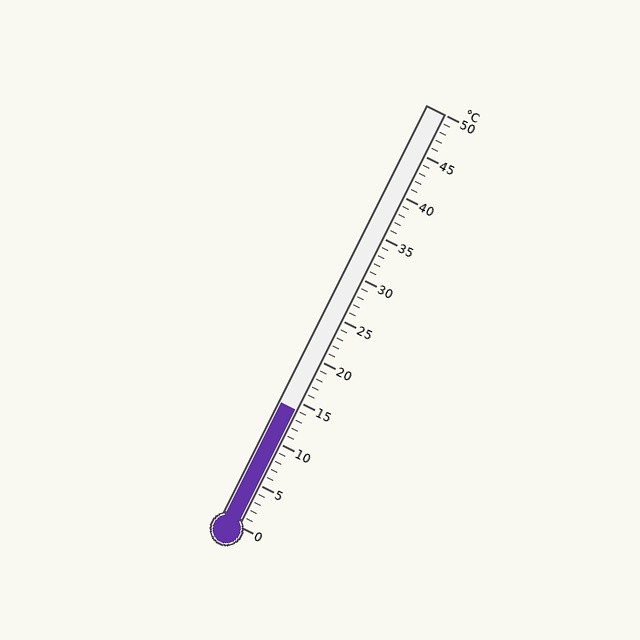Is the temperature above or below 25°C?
The temperature is below 25°C.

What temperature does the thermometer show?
The thermometer shows approximately 14°C.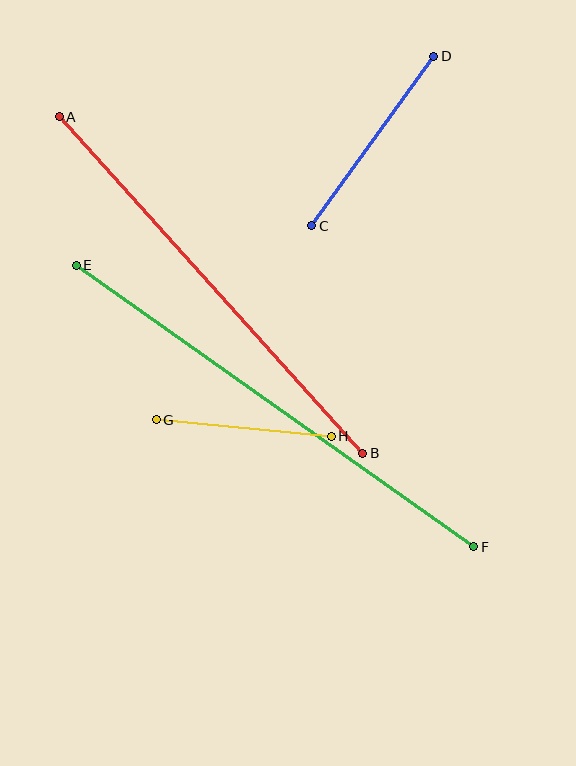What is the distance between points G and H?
The distance is approximately 176 pixels.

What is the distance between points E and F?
The distance is approximately 487 pixels.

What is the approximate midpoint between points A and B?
The midpoint is at approximately (211, 285) pixels.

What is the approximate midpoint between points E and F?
The midpoint is at approximately (275, 406) pixels.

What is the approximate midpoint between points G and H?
The midpoint is at approximately (244, 428) pixels.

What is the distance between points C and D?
The distance is approximately 209 pixels.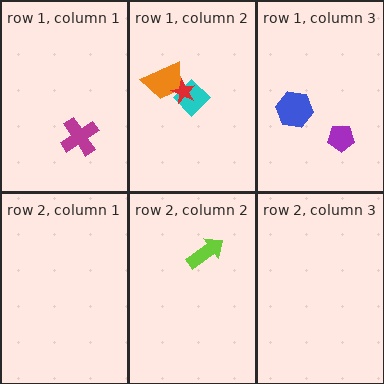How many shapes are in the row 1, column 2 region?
3.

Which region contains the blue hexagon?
The row 1, column 3 region.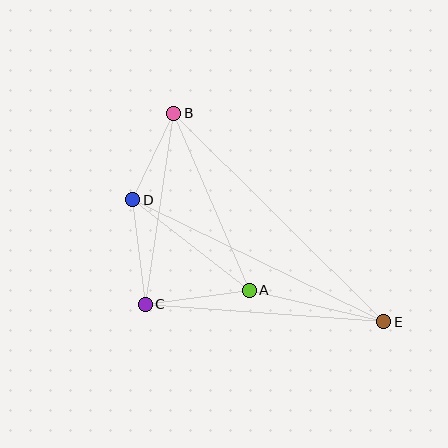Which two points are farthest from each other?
Points B and E are farthest from each other.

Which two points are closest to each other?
Points B and D are closest to each other.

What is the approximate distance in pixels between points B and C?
The distance between B and C is approximately 193 pixels.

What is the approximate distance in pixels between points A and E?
The distance between A and E is approximately 138 pixels.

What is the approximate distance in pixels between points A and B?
The distance between A and B is approximately 192 pixels.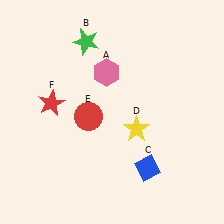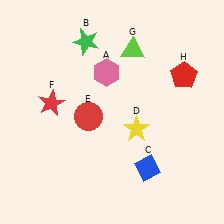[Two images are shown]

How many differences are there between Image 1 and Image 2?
There are 2 differences between the two images.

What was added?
A lime triangle (G), a red pentagon (H) were added in Image 2.